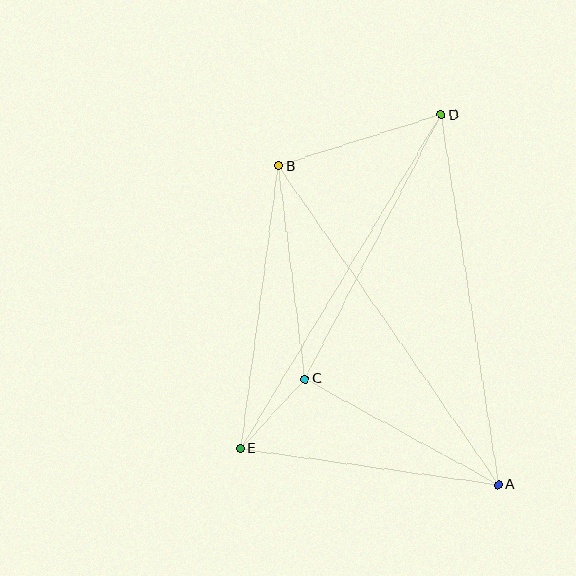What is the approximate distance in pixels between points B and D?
The distance between B and D is approximately 171 pixels.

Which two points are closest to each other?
Points C and E are closest to each other.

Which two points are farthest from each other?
Points D and E are farthest from each other.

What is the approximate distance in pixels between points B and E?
The distance between B and E is approximately 285 pixels.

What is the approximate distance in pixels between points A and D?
The distance between A and D is approximately 375 pixels.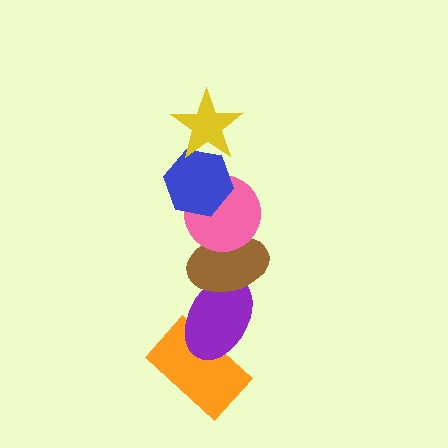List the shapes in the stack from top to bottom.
From top to bottom: the yellow star, the blue hexagon, the pink circle, the brown ellipse, the purple ellipse, the orange rectangle.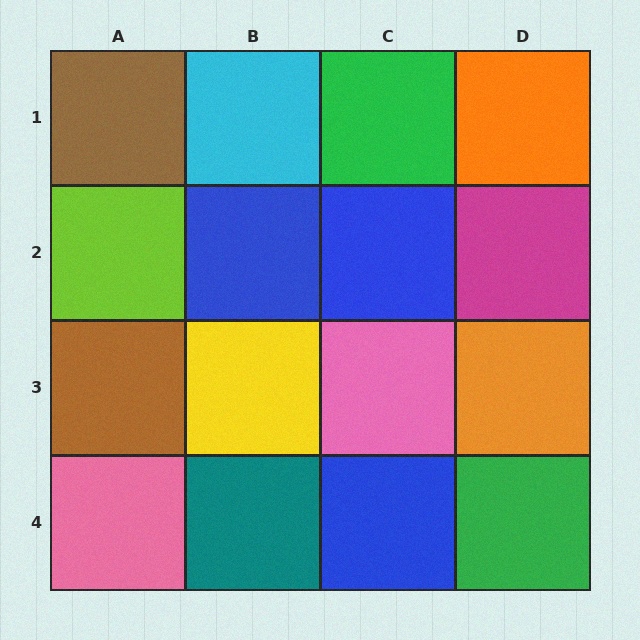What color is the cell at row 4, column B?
Teal.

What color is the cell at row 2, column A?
Lime.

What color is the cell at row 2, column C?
Blue.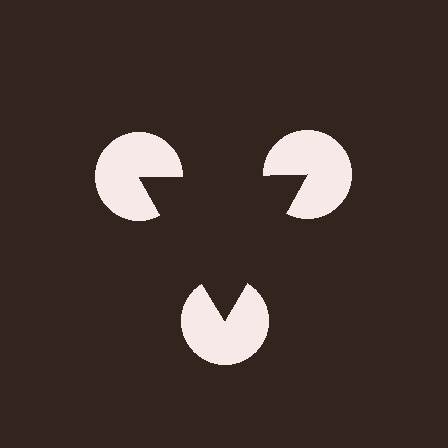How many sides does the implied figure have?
3 sides.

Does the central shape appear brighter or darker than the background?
It typically appears slightly darker than the background, even though no actual brightness change is drawn.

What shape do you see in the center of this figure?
An illusory triangle — its edges are inferred from the aligned wedge cuts in the pac-man discs, not physically drawn.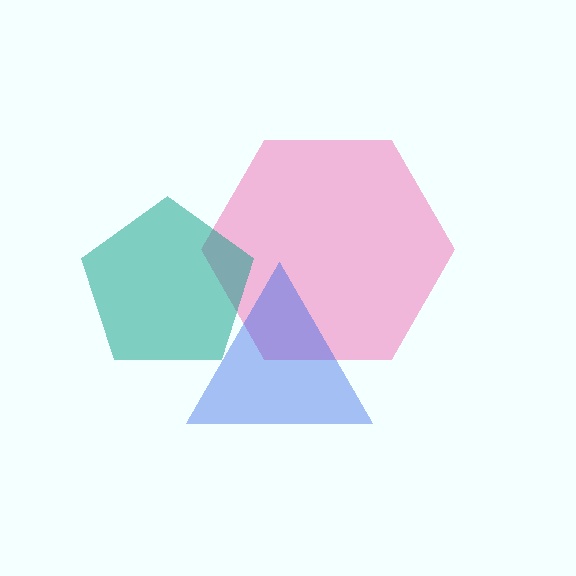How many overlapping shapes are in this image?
There are 3 overlapping shapes in the image.